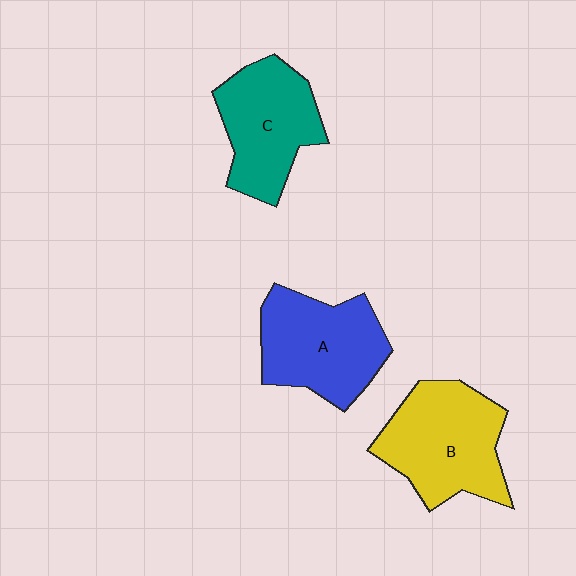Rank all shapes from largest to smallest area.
From largest to smallest: B (yellow), A (blue), C (teal).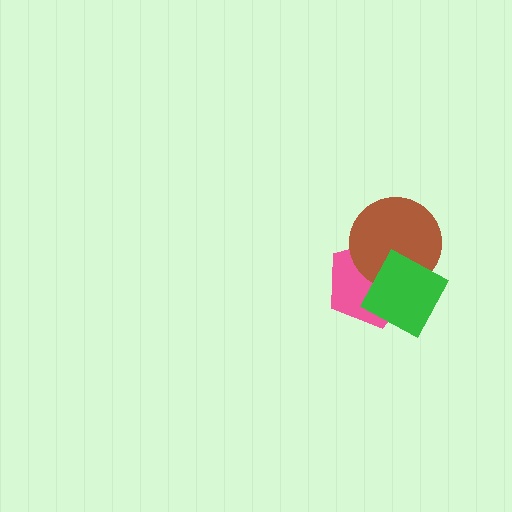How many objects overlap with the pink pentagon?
2 objects overlap with the pink pentagon.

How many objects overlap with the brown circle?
2 objects overlap with the brown circle.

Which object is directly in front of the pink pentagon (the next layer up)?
The brown circle is directly in front of the pink pentagon.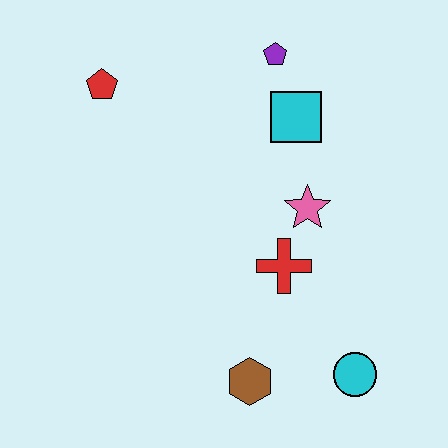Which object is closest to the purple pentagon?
The cyan square is closest to the purple pentagon.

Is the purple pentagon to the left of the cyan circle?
Yes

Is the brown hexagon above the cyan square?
No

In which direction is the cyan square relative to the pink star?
The cyan square is above the pink star.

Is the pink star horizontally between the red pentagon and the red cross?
No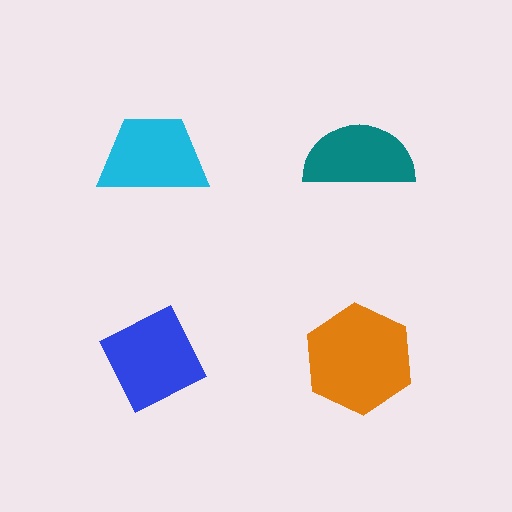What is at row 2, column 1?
A blue diamond.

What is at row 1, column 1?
A cyan trapezoid.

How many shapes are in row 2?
2 shapes.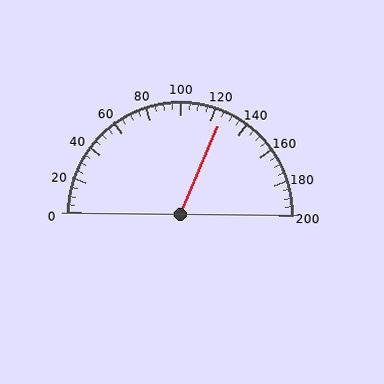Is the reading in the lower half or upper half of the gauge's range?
The reading is in the upper half of the range (0 to 200).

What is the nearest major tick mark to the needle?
The nearest major tick mark is 120.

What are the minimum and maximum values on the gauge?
The gauge ranges from 0 to 200.